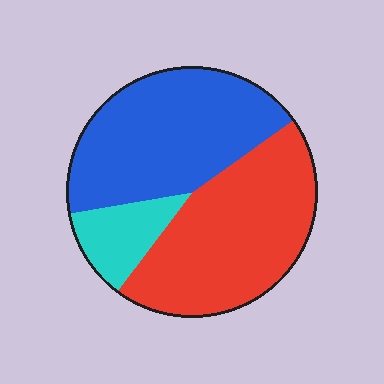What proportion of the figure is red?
Red covers around 45% of the figure.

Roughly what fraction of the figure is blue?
Blue takes up about two fifths (2/5) of the figure.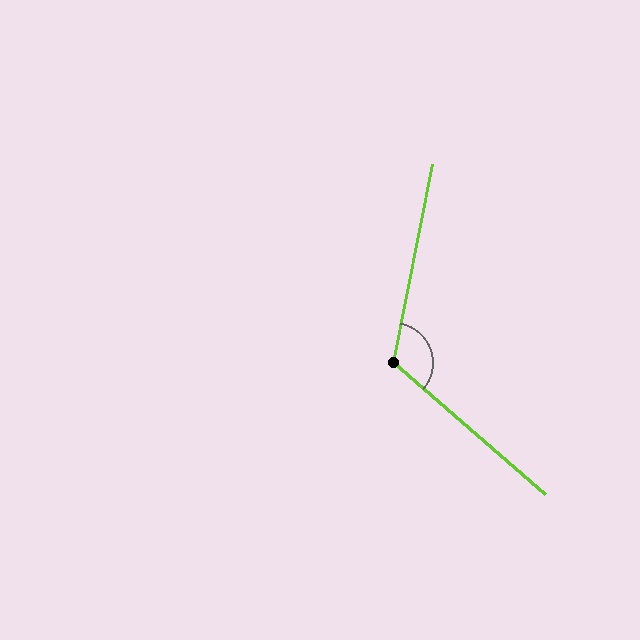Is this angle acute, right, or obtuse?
It is obtuse.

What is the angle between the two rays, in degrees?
Approximately 120 degrees.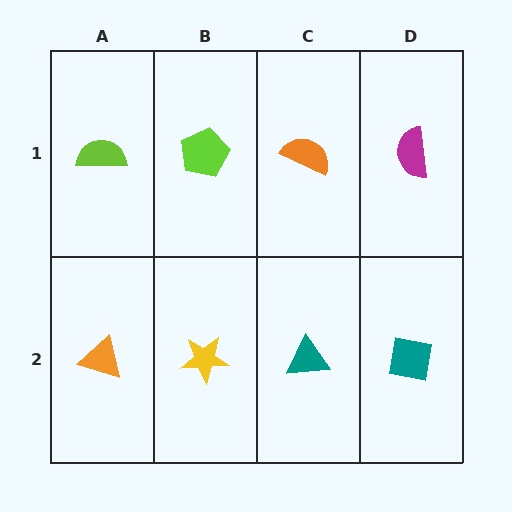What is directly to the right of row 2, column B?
A teal triangle.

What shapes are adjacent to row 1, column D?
A teal square (row 2, column D), an orange semicircle (row 1, column C).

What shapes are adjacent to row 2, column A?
A lime semicircle (row 1, column A), a yellow star (row 2, column B).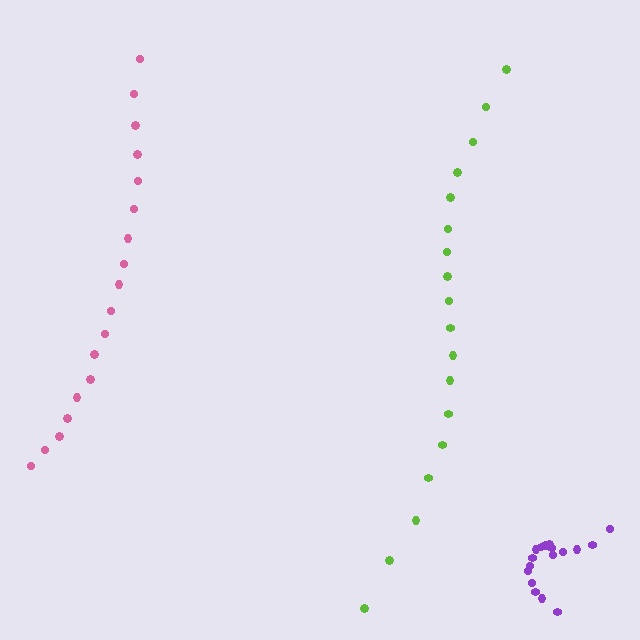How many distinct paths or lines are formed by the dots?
There are 3 distinct paths.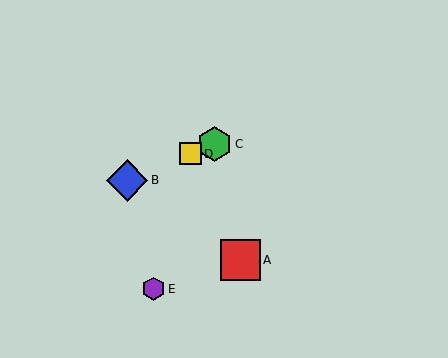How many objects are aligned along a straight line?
3 objects (B, C, D) are aligned along a straight line.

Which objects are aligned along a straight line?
Objects B, C, D are aligned along a straight line.